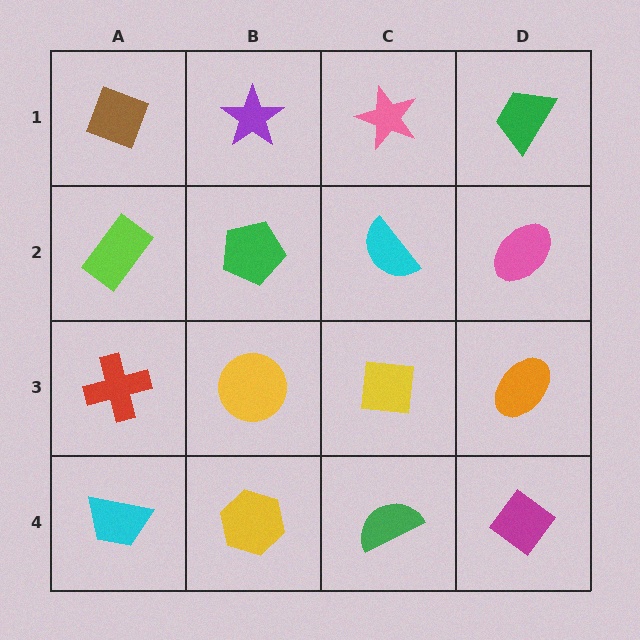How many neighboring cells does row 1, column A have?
2.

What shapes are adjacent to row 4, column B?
A yellow circle (row 3, column B), a cyan trapezoid (row 4, column A), a green semicircle (row 4, column C).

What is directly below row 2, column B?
A yellow circle.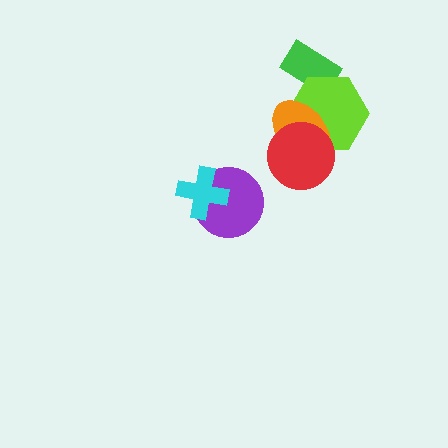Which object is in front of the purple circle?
The cyan cross is in front of the purple circle.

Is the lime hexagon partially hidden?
Yes, it is partially covered by another shape.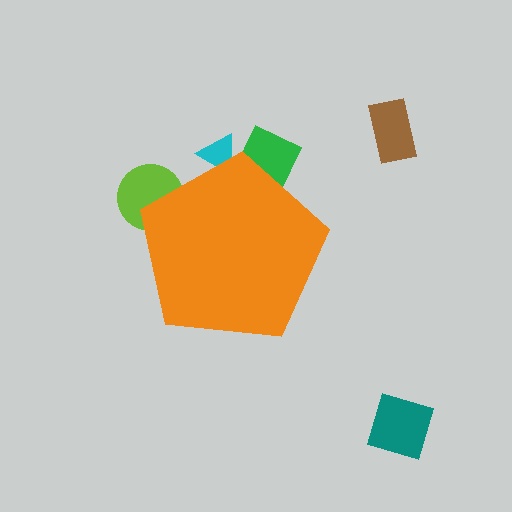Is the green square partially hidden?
Yes, the green square is partially hidden behind the orange pentagon.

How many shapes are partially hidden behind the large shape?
3 shapes are partially hidden.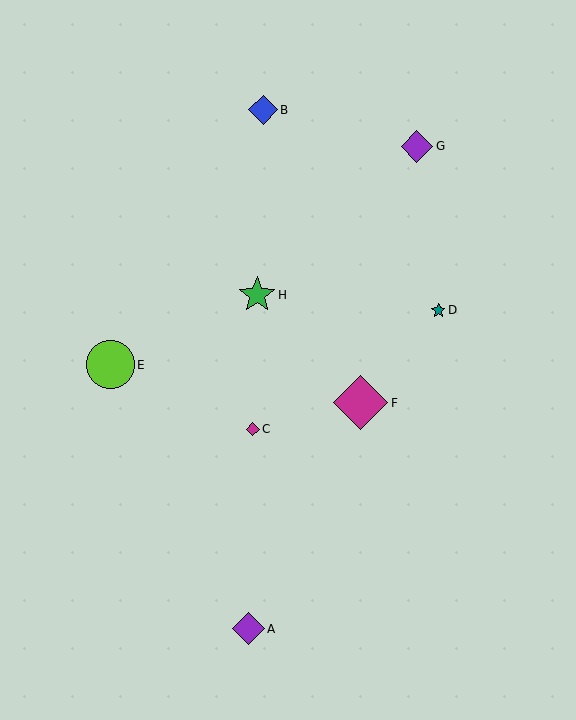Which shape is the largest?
The magenta diamond (labeled F) is the largest.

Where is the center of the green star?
The center of the green star is at (257, 295).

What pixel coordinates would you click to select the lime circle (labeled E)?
Click at (110, 365) to select the lime circle E.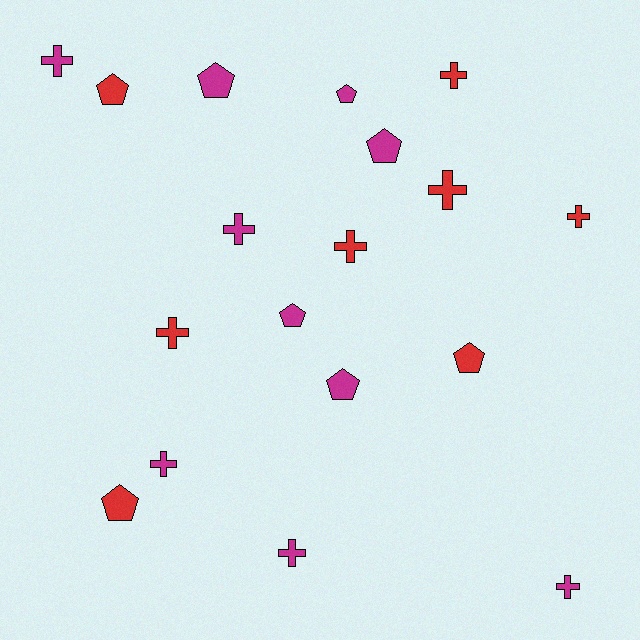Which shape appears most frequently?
Cross, with 10 objects.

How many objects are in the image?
There are 18 objects.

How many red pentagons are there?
There are 3 red pentagons.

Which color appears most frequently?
Magenta, with 10 objects.